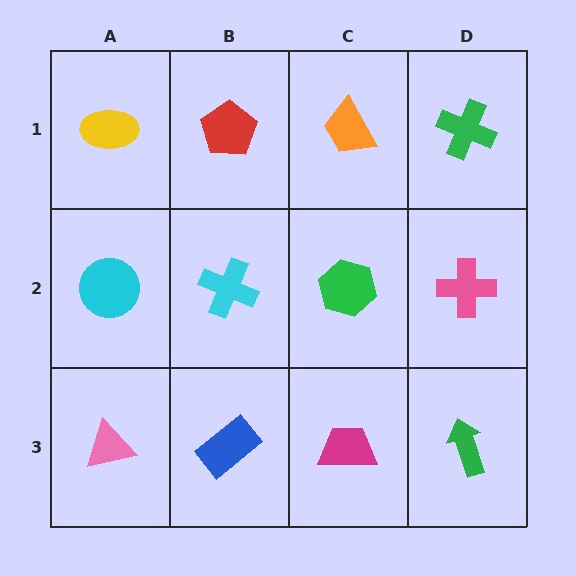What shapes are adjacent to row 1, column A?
A cyan circle (row 2, column A), a red pentagon (row 1, column B).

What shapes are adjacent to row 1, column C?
A green hexagon (row 2, column C), a red pentagon (row 1, column B), a green cross (row 1, column D).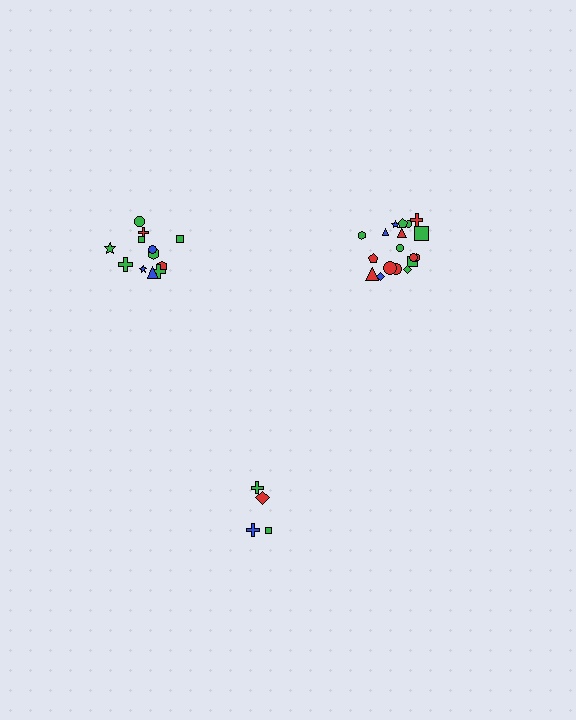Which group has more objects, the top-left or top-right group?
The top-right group.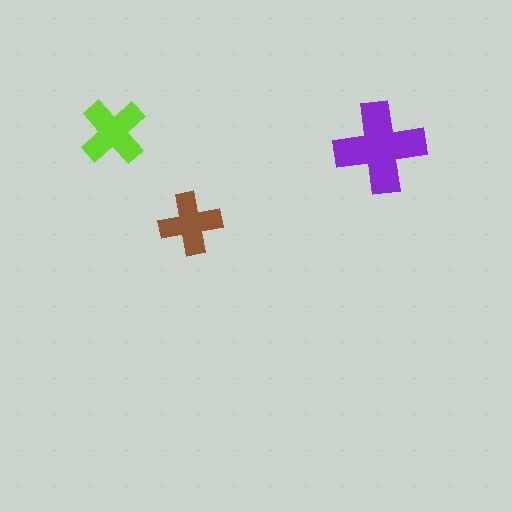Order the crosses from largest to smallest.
the purple one, the lime one, the brown one.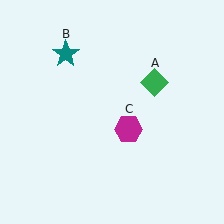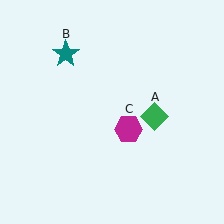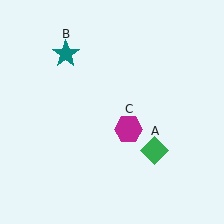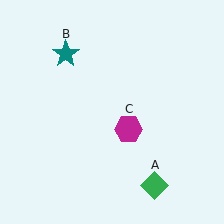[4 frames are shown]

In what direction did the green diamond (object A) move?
The green diamond (object A) moved down.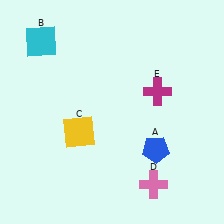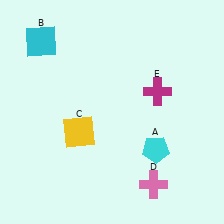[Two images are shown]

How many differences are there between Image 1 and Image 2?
There is 1 difference between the two images.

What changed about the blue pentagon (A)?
In Image 1, A is blue. In Image 2, it changed to cyan.